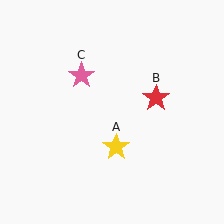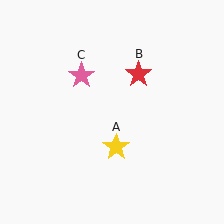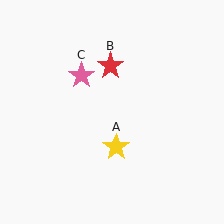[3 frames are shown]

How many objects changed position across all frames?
1 object changed position: red star (object B).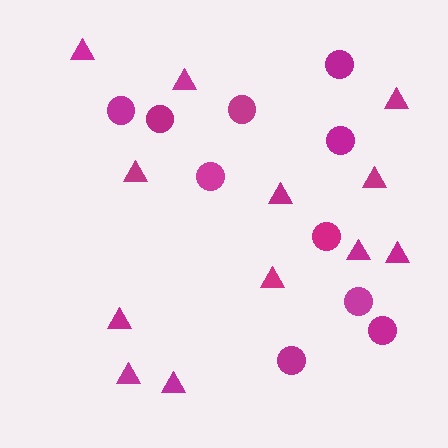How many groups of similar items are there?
There are 2 groups: one group of circles (10) and one group of triangles (12).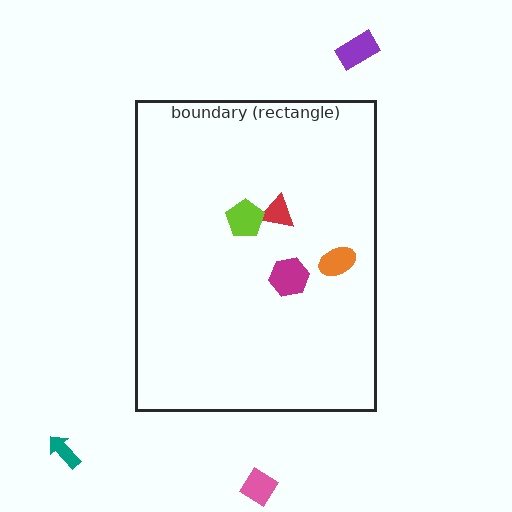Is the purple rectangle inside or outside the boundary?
Outside.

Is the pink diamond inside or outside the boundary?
Outside.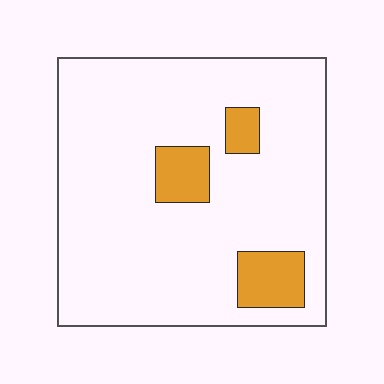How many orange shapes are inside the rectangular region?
3.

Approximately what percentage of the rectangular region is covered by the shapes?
Approximately 10%.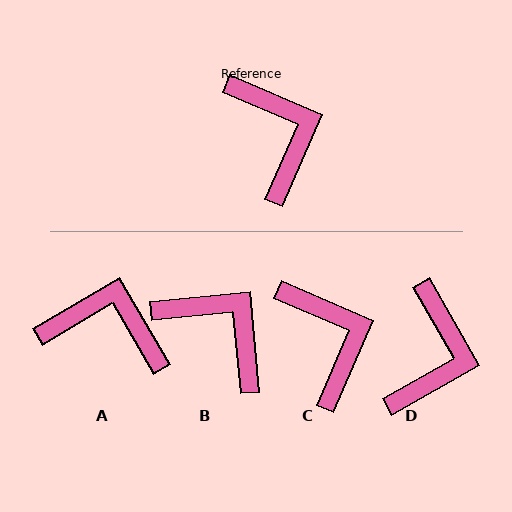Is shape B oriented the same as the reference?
No, it is off by about 29 degrees.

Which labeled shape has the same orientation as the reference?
C.